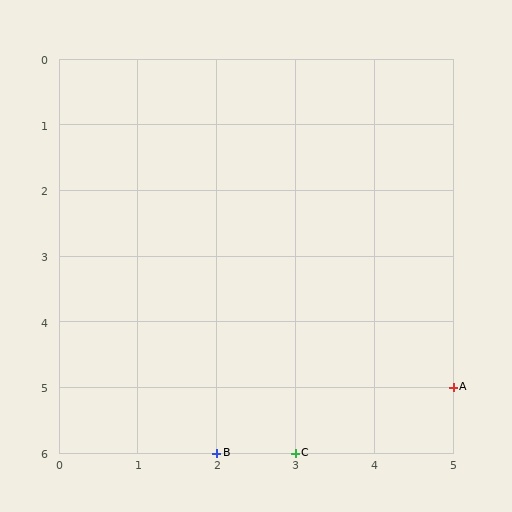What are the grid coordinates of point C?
Point C is at grid coordinates (3, 6).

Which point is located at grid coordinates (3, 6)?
Point C is at (3, 6).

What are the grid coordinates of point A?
Point A is at grid coordinates (5, 5).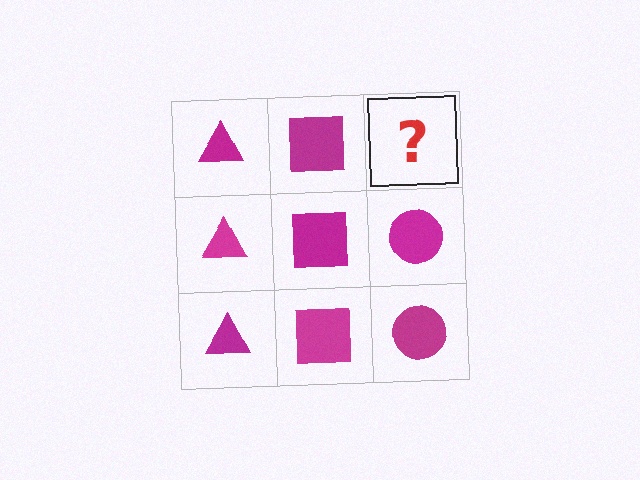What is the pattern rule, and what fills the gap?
The rule is that each column has a consistent shape. The gap should be filled with a magenta circle.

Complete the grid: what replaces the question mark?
The question mark should be replaced with a magenta circle.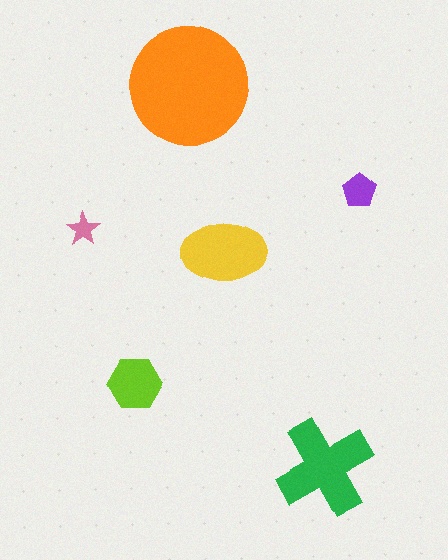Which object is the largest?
The orange circle.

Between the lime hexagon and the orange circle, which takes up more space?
The orange circle.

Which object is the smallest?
The pink star.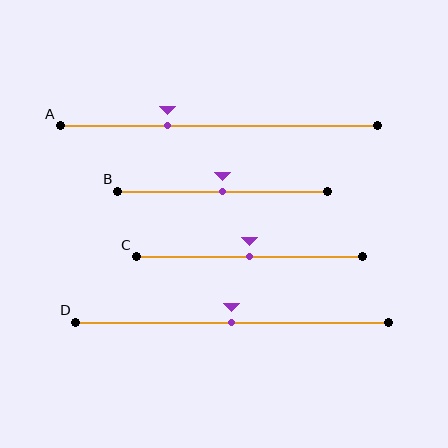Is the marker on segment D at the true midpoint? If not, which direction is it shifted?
Yes, the marker on segment D is at the true midpoint.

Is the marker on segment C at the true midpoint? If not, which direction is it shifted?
Yes, the marker on segment C is at the true midpoint.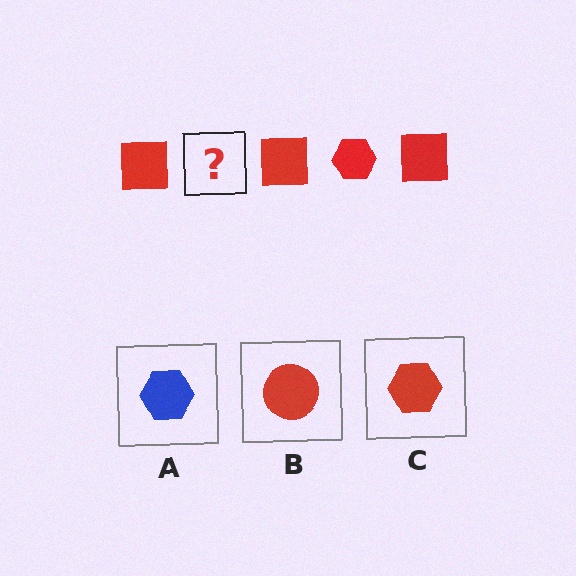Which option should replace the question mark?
Option C.